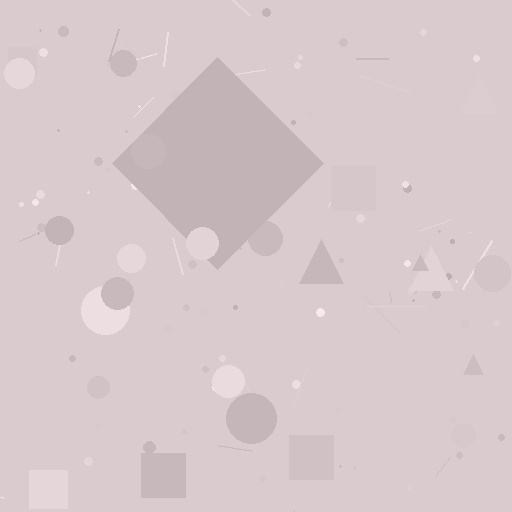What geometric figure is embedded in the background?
A diamond is embedded in the background.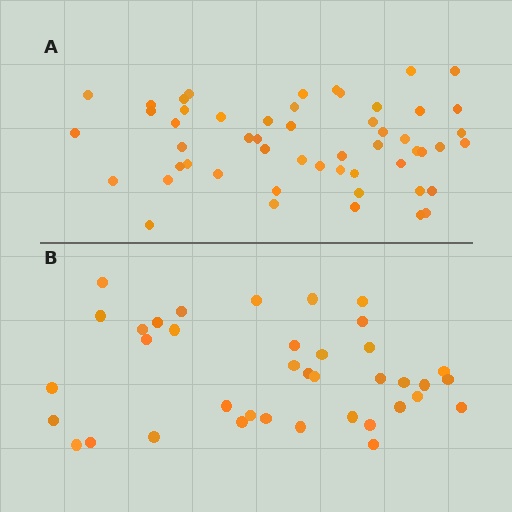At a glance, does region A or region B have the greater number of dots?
Region A (the top region) has more dots.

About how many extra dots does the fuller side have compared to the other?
Region A has approximately 15 more dots than region B.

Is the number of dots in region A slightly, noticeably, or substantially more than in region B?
Region A has noticeably more, but not dramatically so. The ratio is roughly 1.4 to 1.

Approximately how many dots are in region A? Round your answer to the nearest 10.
About 50 dots. (The exact count is 53, which rounds to 50.)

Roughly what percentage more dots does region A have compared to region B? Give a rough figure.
About 40% more.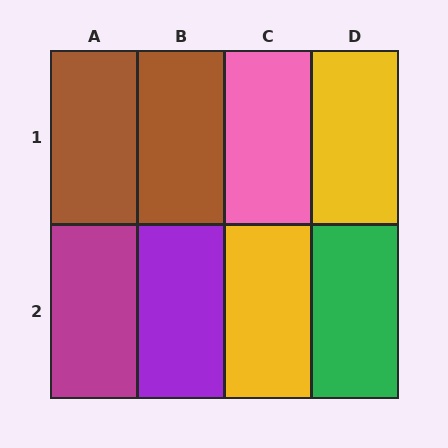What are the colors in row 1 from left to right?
Brown, brown, pink, yellow.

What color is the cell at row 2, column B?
Purple.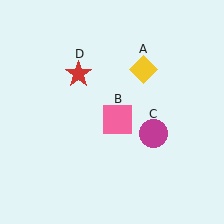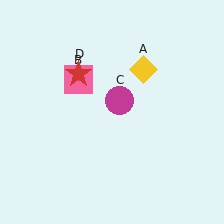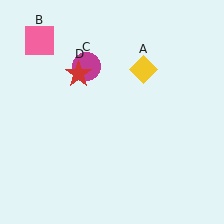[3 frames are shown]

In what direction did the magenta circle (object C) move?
The magenta circle (object C) moved up and to the left.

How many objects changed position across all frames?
2 objects changed position: pink square (object B), magenta circle (object C).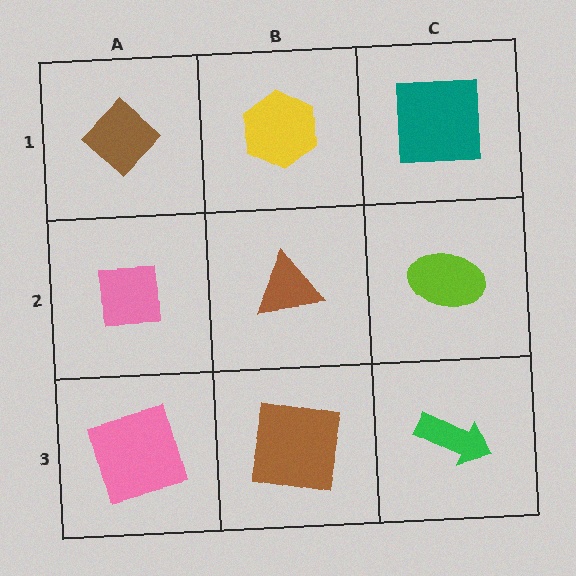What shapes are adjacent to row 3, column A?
A pink square (row 2, column A), a brown square (row 3, column B).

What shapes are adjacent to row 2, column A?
A brown diamond (row 1, column A), a pink square (row 3, column A), a brown triangle (row 2, column B).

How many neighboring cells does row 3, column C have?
2.